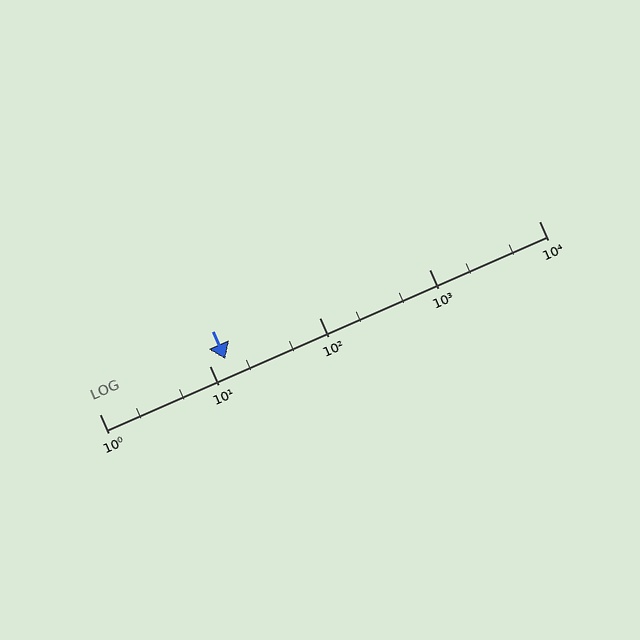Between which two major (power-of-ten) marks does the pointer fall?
The pointer is between 10 and 100.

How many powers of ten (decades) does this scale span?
The scale spans 4 decades, from 1 to 10000.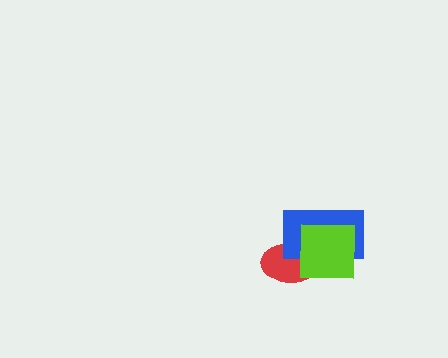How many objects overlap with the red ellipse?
2 objects overlap with the red ellipse.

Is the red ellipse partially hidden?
Yes, it is partially covered by another shape.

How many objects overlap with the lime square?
2 objects overlap with the lime square.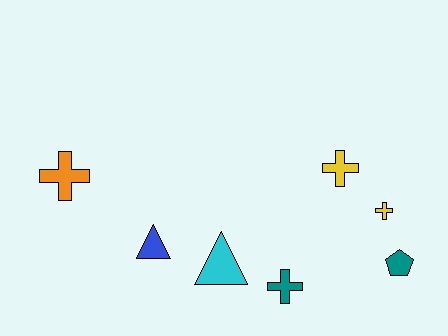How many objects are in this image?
There are 7 objects.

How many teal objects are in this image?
There are 2 teal objects.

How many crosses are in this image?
There are 4 crosses.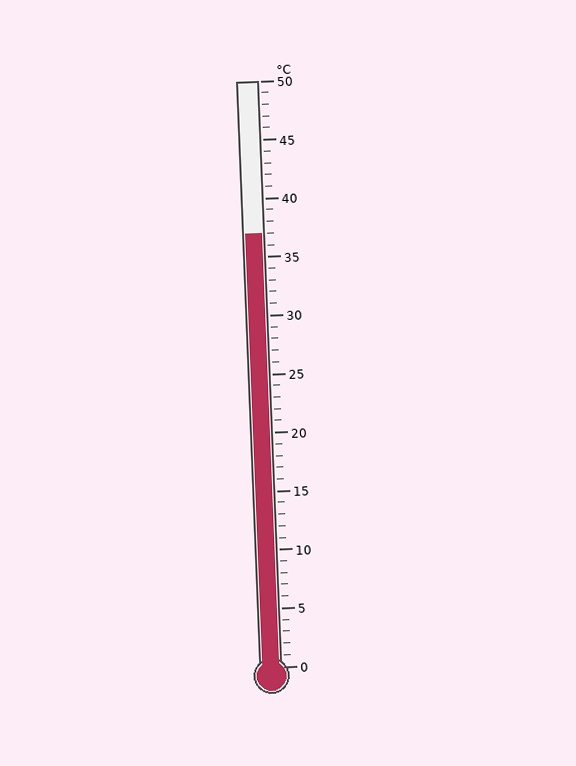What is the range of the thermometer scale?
The thermometer scale ranges from 0°C to 50°C.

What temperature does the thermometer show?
The thermometer shows approximately 37°C.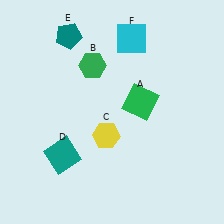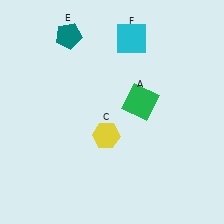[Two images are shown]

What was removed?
The teal square (D), the green hexagon (B) were removed in Image 2.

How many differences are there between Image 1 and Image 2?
There are 2 differences between the two images.